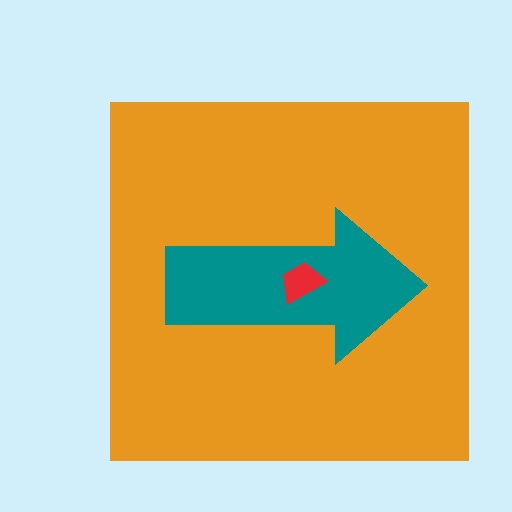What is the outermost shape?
The orange square.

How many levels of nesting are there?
3.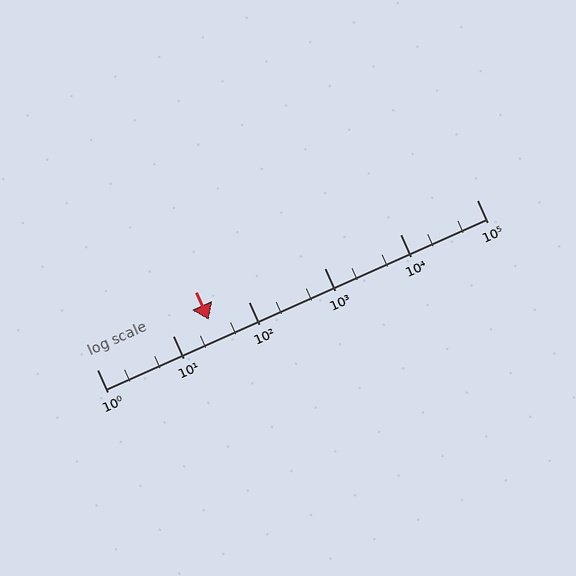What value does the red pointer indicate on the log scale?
The pointer indicates approximately 30.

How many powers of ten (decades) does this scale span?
The scale spans 5 decades, from 1 to 100000.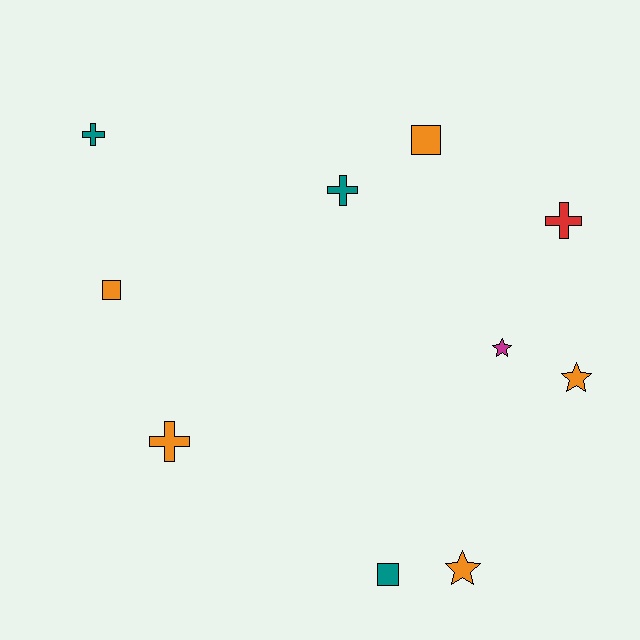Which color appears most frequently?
Orange, with 5 objects.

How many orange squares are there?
There are 2 orange squares.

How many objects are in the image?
There are 10 objects.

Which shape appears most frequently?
Cross, with 4 objects.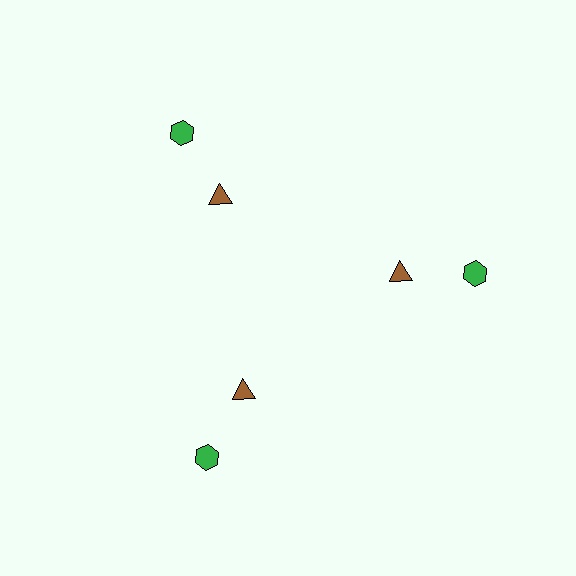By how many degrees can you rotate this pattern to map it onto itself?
The pattern maps onto itself every 120 degrees of rotation.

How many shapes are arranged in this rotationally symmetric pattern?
There are 6 shapes, arranged in 3 groups of 2.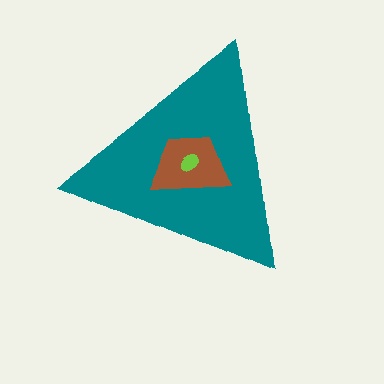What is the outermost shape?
The teal triangle.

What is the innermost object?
The lime ellipse.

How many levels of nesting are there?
3.